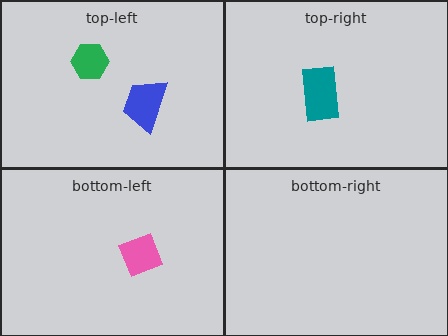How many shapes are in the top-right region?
1.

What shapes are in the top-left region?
The blue trapezoid, the green hexagon.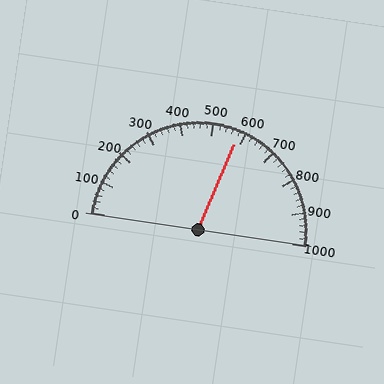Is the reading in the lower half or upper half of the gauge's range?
The reading is in the upper half of the range (0 to 1000).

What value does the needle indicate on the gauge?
The needle indicates approximately 580.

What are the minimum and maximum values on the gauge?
The gauge ranges from 0 to 1000.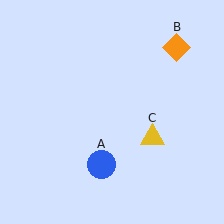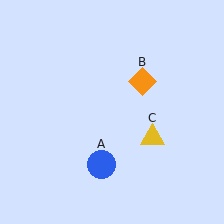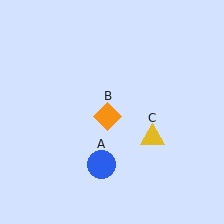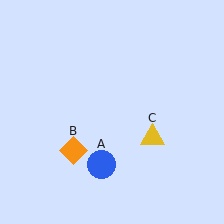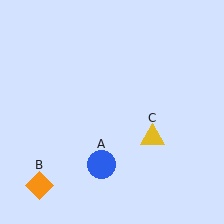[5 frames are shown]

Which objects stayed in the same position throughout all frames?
Blue circle (object A) and yellow triangle (object C) remained stationary.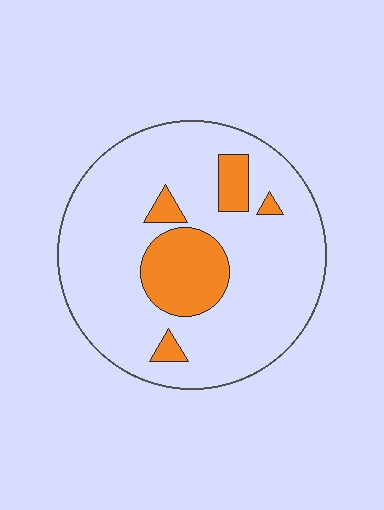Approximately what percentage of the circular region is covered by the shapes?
Approximately 20%.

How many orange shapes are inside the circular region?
5.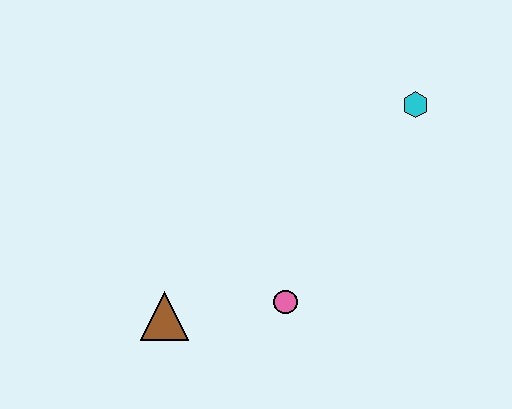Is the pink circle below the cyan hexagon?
Yes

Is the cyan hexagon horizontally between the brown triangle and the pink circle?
No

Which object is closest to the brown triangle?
The pink circle is closest to the brown triangle.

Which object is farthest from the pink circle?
The cyan hexagon is farthest from the pink circle.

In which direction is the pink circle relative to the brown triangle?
The pink circle is to the right of the brown triangle.